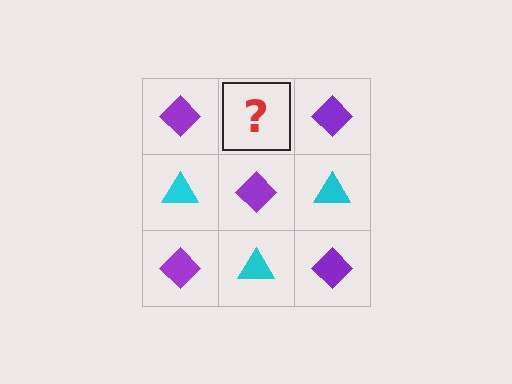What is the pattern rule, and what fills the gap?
The rule is that it alternates purple diamond and cyan triangle in a checkerboard pattern. The gap should be filled with a cyan triangle.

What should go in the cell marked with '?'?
The missing cell should contain a cyan triangle.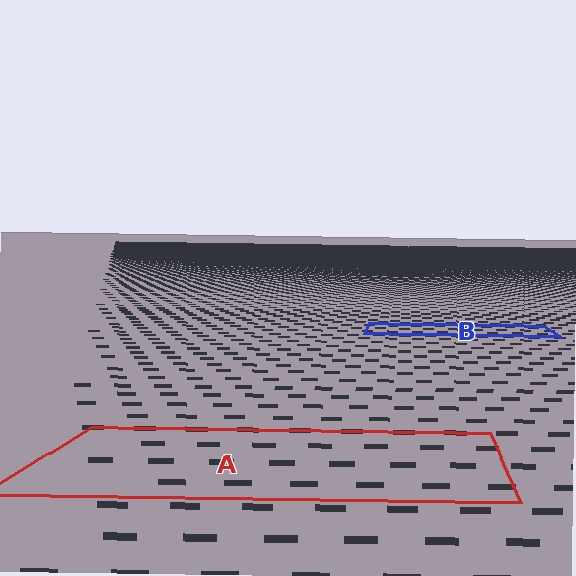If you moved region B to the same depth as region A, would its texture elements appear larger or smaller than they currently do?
They would appear larger. At a closer depth, the same texture elements are projected at a bigger on-screen size.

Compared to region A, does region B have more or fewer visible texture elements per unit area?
Region B has more texture elements per unit area — they are packed more densely because it is farther away.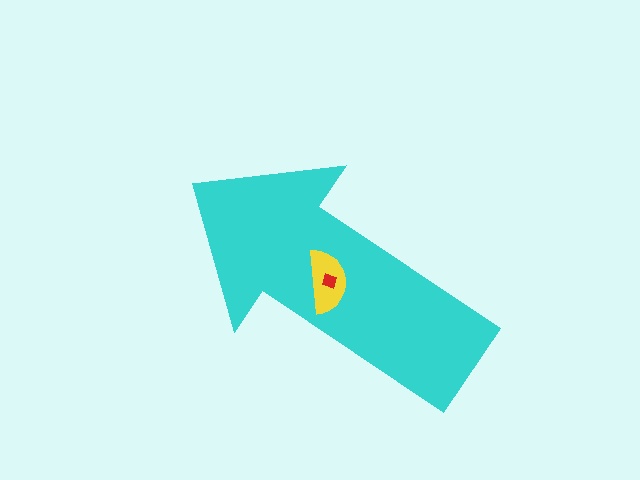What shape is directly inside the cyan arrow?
The yellow semicircle.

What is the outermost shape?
The cyan arrow.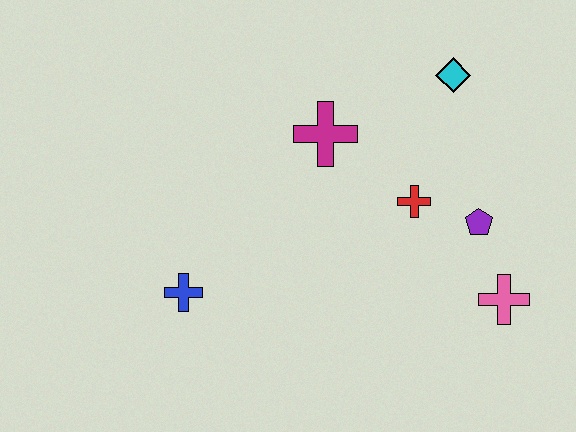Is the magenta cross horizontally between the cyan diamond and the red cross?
No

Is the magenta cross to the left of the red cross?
Yes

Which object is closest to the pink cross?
The purple pentagon is closest to the pink cross.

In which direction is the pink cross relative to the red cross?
The pink cross is below the red cross.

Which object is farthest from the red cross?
The blue cross is farthest from the red cross.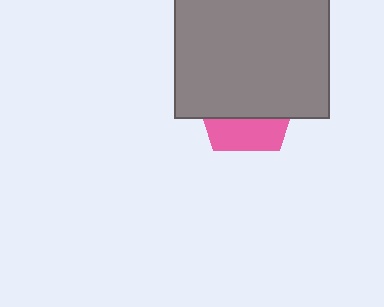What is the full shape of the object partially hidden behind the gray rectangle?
The partially hidden object is a pink pentagon.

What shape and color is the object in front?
The object in front is a gray rectangle.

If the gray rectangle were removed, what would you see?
You would see the complete pink pentagon.